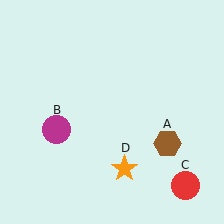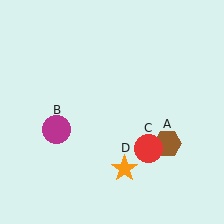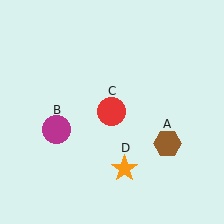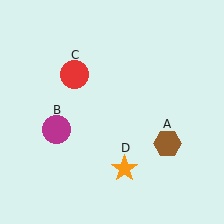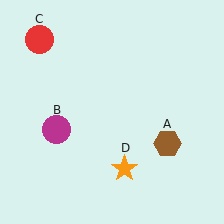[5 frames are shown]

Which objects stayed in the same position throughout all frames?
Brown hexagon (object A) and magenta circle (object B) and orange star (object D) remained stationary.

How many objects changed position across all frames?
1 object changed position: red circle (object C).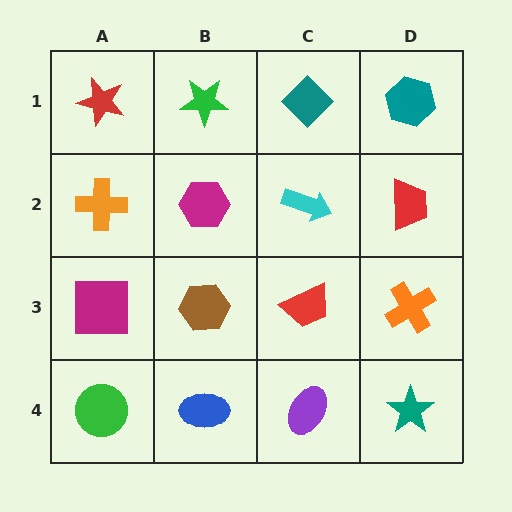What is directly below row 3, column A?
A green circle.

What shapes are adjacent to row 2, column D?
A teal hexagon (row 1, column D), an orange cross (row 3, column D), a cyan arrow (row 2, column C).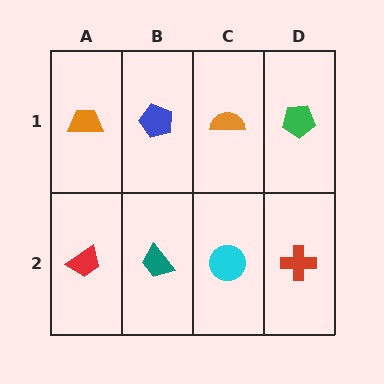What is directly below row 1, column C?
A cyan circle.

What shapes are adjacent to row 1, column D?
A red cross (row 2, column D), an orange semicircle (row 1, column C).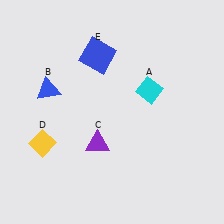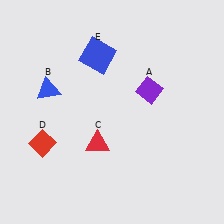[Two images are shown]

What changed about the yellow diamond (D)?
In Image 1, D is yellow. In Image 2, it changed to red.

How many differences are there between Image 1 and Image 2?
There are 3 differences between the two images.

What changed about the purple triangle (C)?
In Image 1, C is purple. In Image 2, it changed to red.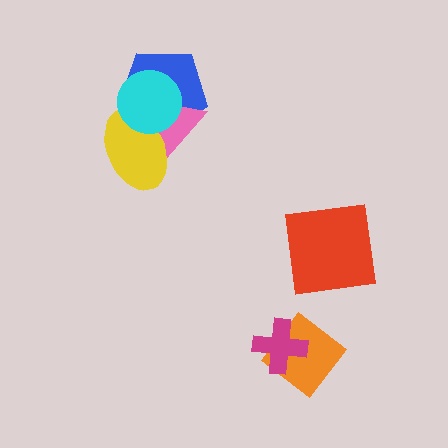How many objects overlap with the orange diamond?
1 object overlaps with the orange diamond.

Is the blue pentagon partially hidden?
Yes, it is partially covered by another shape.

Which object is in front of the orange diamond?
The magenta cross is in front of the orange diamond.